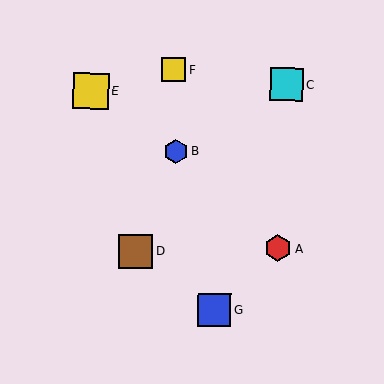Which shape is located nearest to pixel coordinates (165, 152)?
The blue hexagon (labeled B) at (176, 151) is nearest to that location.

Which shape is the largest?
The yellow square (labeled E) is the largest.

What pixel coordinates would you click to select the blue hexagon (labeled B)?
Click at (176, 151) to select the blue hexagon B.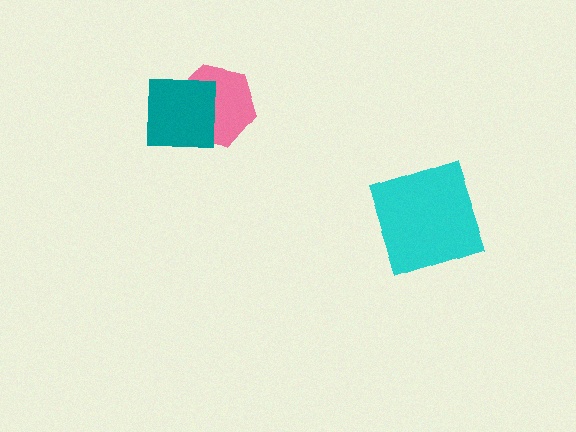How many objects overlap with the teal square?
1 object overlaps with the teal square.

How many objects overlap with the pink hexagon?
1 object overlaps with the pink hexagon.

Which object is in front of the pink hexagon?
The teal square is in front of the pink hexagon.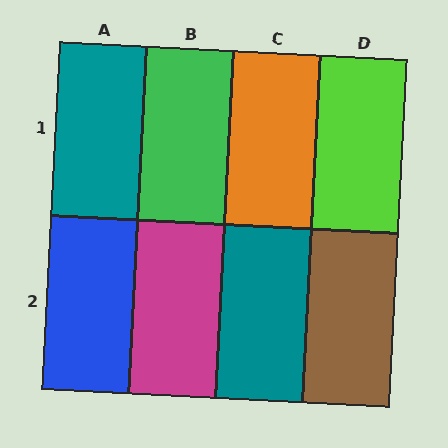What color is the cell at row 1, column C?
Orange.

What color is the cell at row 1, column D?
Lime.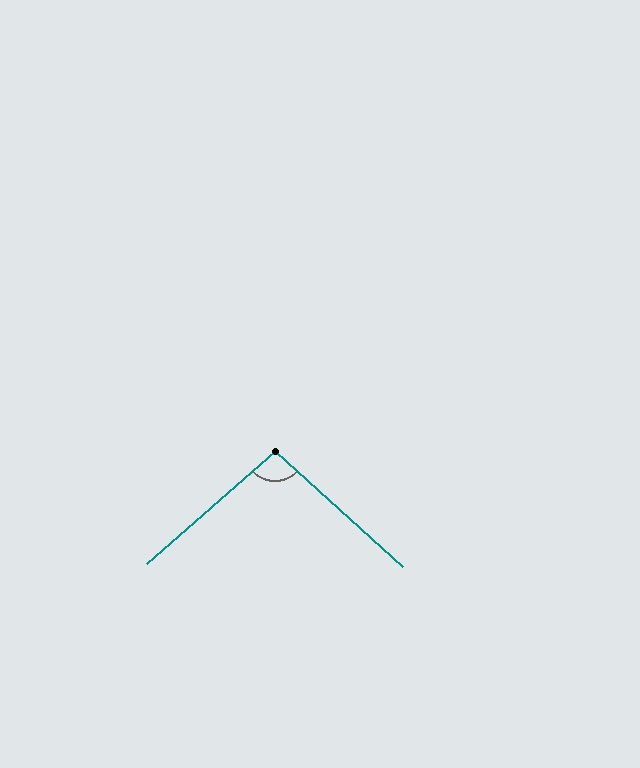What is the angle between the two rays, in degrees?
Approximately 97 degrees.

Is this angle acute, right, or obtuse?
It is obtuse.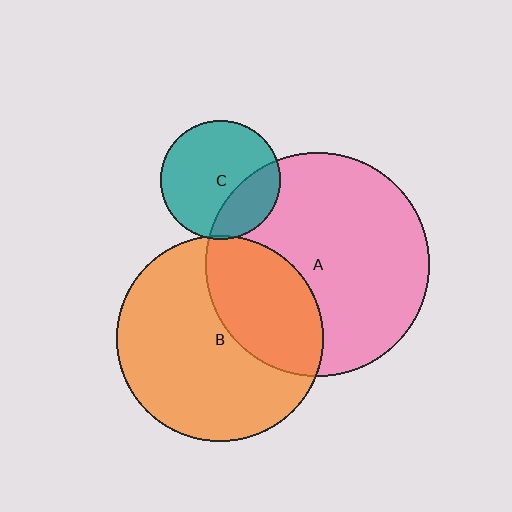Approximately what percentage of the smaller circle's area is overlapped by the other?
Approximately 5%.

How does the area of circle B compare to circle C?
Approximately 3.0 times.